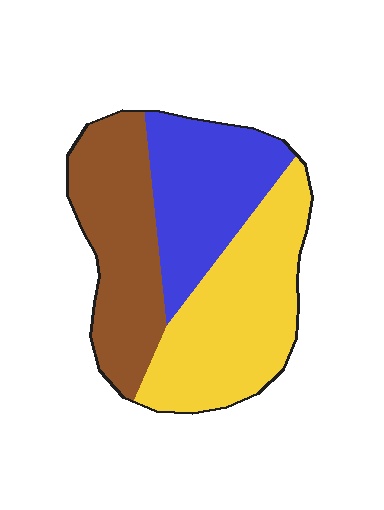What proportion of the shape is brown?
Brown covers roughly 30% of the shape.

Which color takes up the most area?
Yellow, at roughly 40%.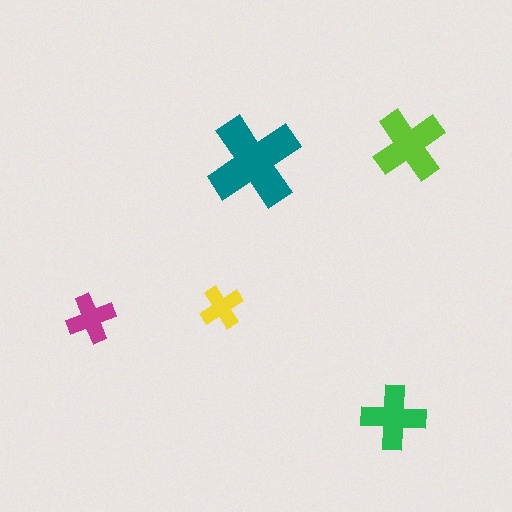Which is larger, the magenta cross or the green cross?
The green one.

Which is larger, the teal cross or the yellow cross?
The teal one.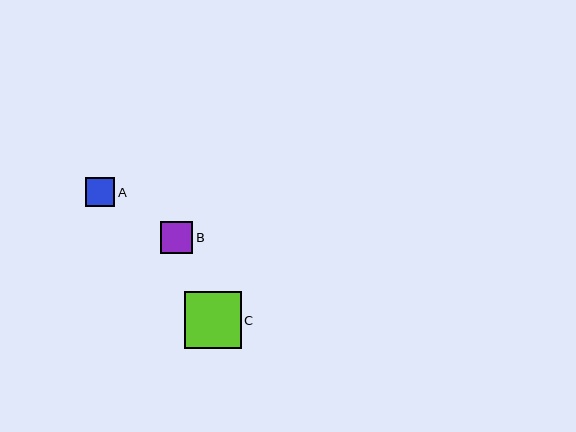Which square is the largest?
Square C is the largest with a size of approximately 57 pixels.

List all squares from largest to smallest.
From largest to smallest: C, B, A.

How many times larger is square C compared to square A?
Square C is approximately 1.9 times the size of square A.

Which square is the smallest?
Square A is the smallest with a size of approximately 29 pixels.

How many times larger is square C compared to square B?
Square C is approximately 1.8 times the size of square B.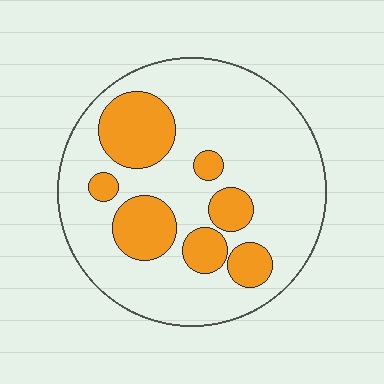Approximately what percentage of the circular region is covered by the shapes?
Approximately 25%.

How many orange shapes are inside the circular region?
7.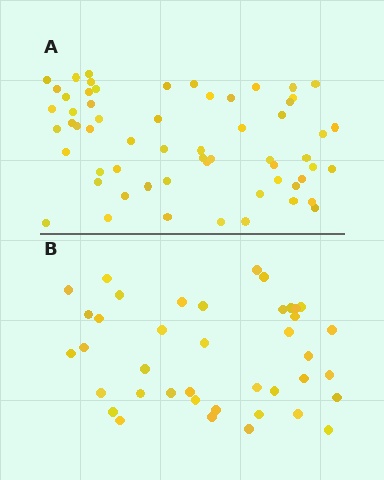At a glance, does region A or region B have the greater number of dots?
Region A (the top region) has more dots.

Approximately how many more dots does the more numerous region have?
Region A has approximately 20 more dots than region B.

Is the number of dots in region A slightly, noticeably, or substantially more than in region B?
Region A has substantially more. The ratio is roughly 1.5 to 1.